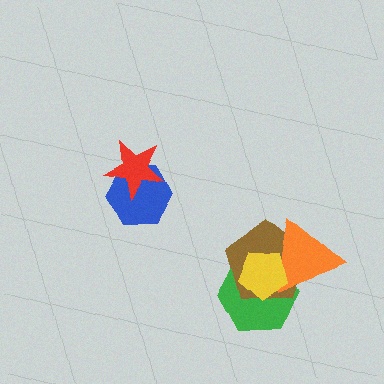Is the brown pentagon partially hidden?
Yes, it is partially covered by another shape.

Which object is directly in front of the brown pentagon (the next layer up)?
The orange triangle is directly in front of the brown pentagon.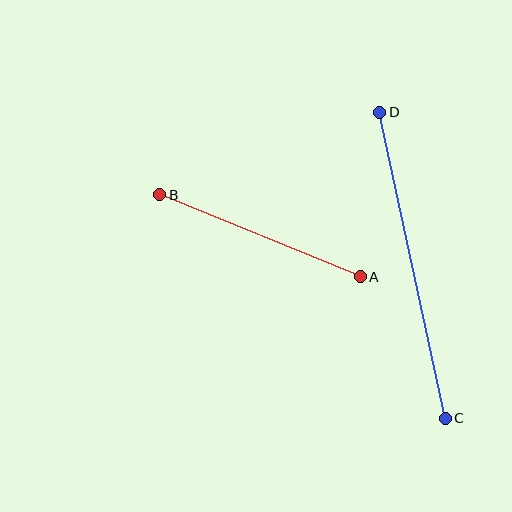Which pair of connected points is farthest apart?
Points C and D are farthest apart.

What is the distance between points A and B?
The distance is approximately 217 pixels.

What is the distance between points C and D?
The distance is approximately 313 pixels.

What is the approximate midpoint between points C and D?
The midpoint is at approximately (412, 265) pixels.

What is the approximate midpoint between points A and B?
The midpoint is at approximately (260, 236) pixels.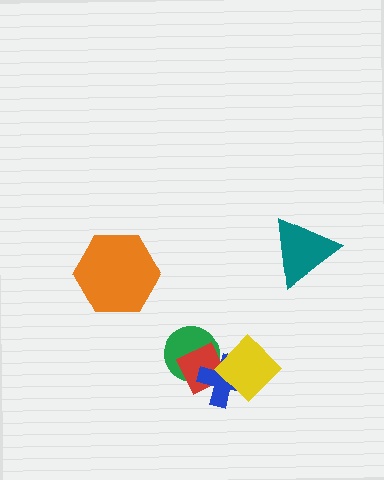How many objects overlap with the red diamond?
3 objects overlap with the red diamond.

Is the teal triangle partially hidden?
No, no other shape covers it.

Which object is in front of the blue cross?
The yellow diamond is in front of the blue cross.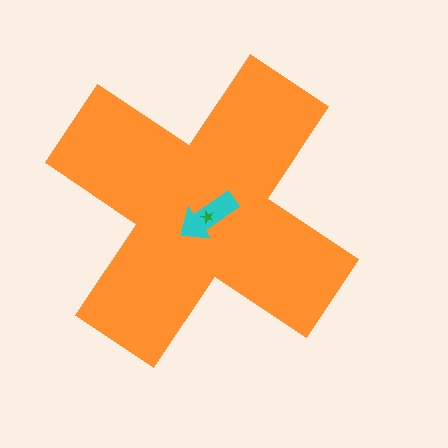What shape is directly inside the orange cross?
The cyan arrow.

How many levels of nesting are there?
3.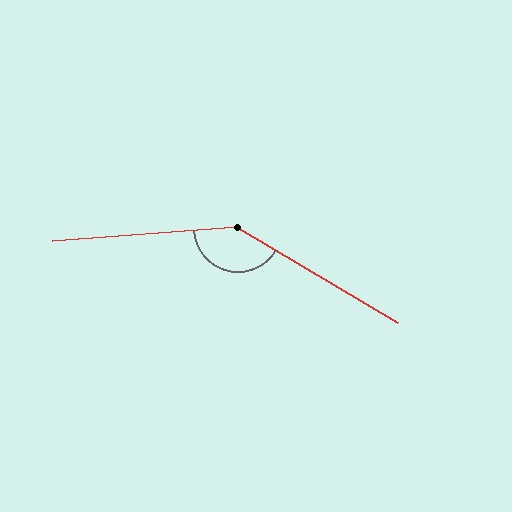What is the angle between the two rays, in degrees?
Approximately 145 degrees.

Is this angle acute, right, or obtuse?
It is obtuse.